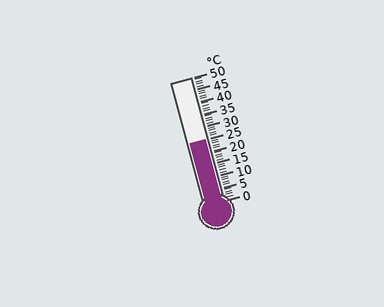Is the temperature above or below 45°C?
The temperature is below 45°C.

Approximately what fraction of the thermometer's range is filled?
The thermometer is filled to approximately 50% of its range.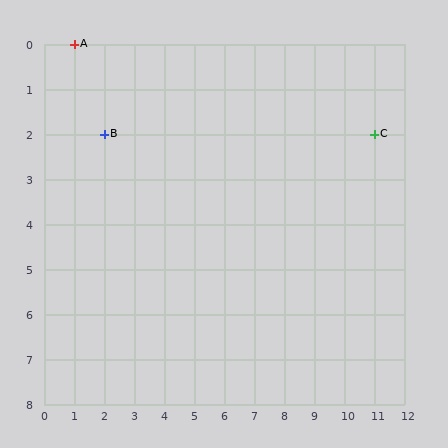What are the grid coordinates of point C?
Point C is at grid coordinates (11, 2).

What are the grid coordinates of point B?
Point B is at grid coordinates (2, 2).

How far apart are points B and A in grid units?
Points B and A are 1 column and 2 rows apart (about 2.2 grid units diagonally).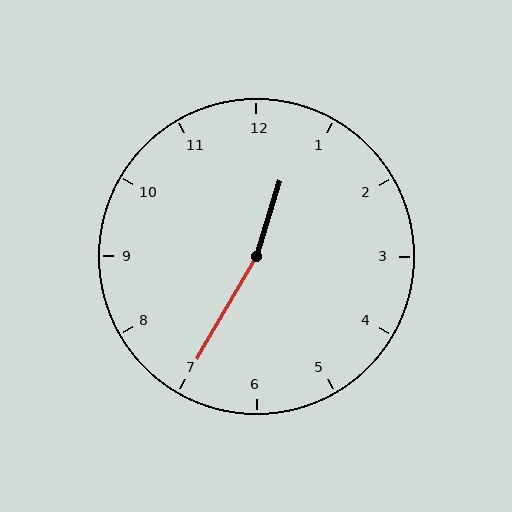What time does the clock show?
12:35.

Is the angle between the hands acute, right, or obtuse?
It is obtuse.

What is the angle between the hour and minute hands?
Approximately 168 degrees.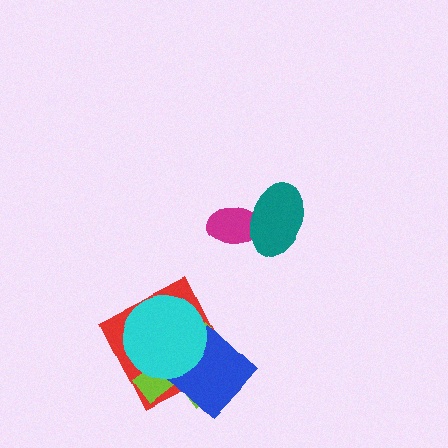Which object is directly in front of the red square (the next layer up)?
The lime cross is directly in front of the red square.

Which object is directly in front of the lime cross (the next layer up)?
The blue diamond is directly in front of the lime cross.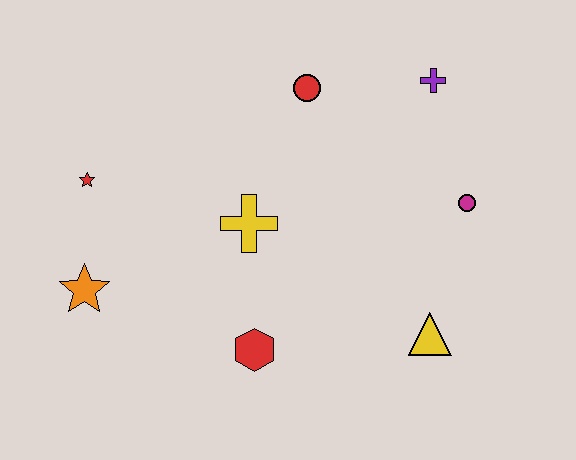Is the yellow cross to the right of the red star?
Yes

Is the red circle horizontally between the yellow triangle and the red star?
Yes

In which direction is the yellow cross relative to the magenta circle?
The yellow cross is to the left of the magenta circle.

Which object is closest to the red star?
The orange star is closest to the red star.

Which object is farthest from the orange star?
The purple cross is farthest from the orange star.